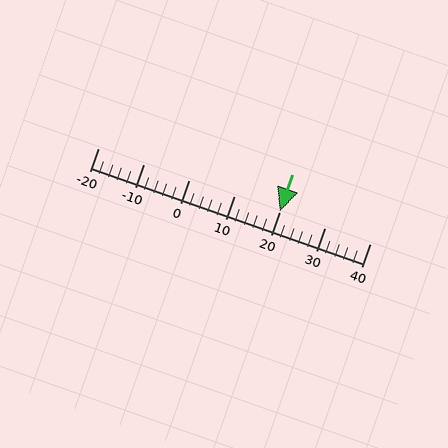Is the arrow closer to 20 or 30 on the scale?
The arrow is closer to 20.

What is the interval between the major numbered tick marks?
The major tick marks are spaced 10 units apart.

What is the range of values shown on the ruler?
The ruler shows values from -20 to 40.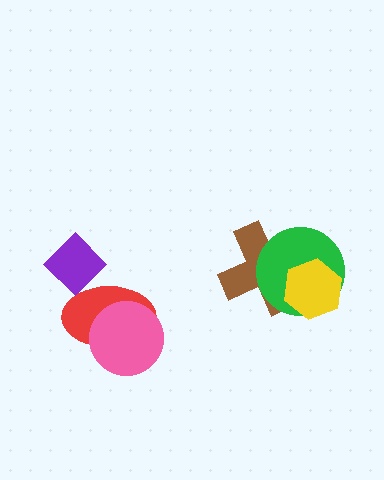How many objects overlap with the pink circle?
1 object overlaps with the pink circle.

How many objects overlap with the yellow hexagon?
2 objects overlap with the yellow hexagon.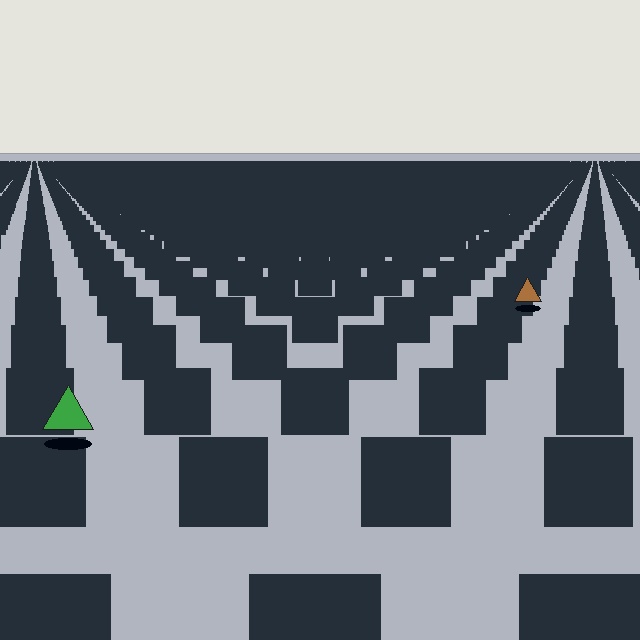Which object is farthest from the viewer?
The brown triangle is farthest from the viewer. It appears smaller and the ground texture around it is denser.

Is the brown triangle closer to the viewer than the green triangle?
No. The green triangle is closer — you can tell from the texture gradient: the ground texture is coarser near it.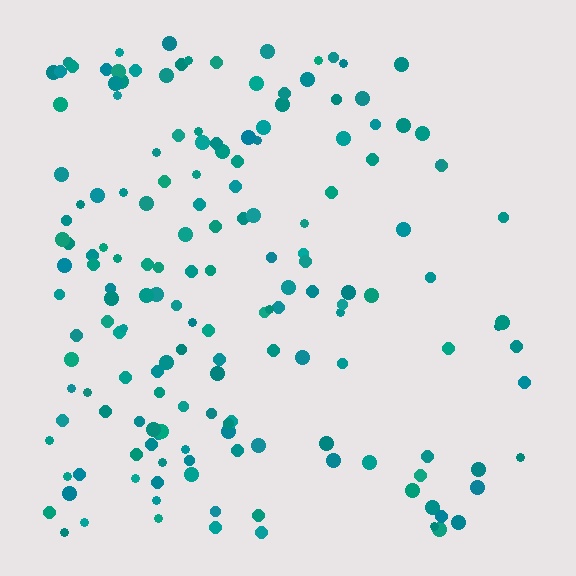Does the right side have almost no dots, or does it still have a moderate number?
Still a moderate number, just noticeably fewer than the left.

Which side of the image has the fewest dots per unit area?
The right.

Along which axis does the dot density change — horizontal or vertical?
Horizontal.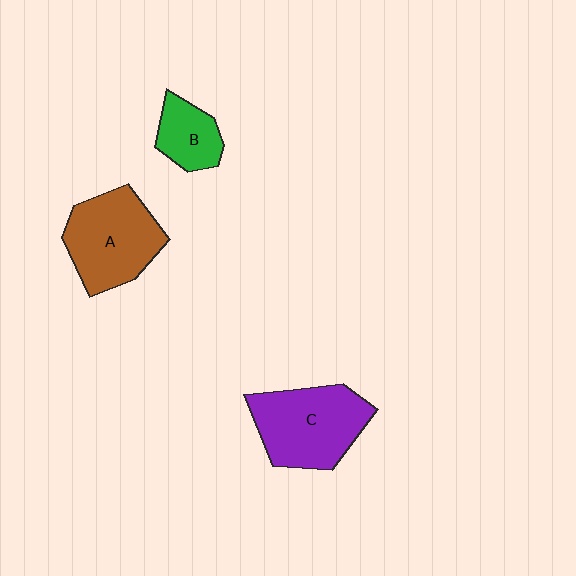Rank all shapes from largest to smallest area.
From largest to smallest: C (purple), A (brown), B (green).